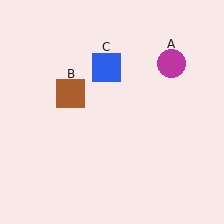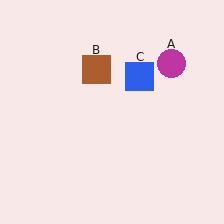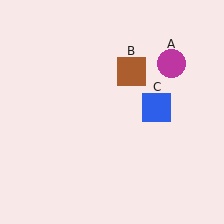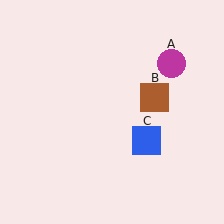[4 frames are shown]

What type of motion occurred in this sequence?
The brown square (object B), blue square (object C) rotated clockwise around the center of the scene.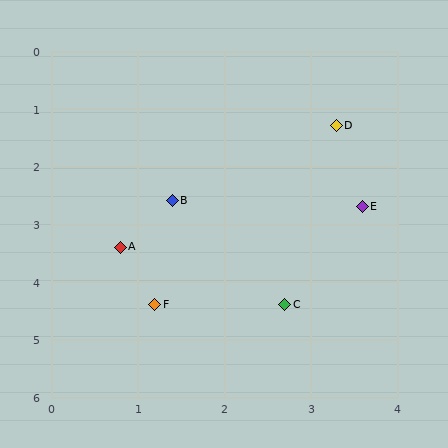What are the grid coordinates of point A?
Point A is at approximately (0.8, 3.4).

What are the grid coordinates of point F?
Point F is at approximately (1.2, 4.4).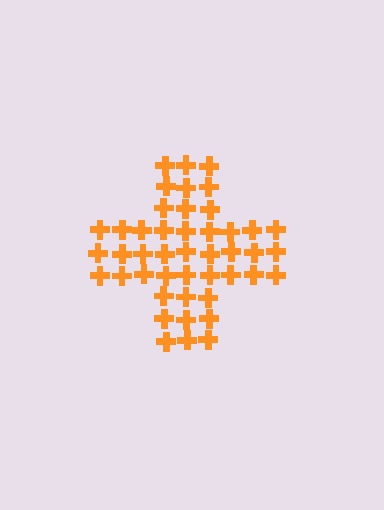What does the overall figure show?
The overall figure shows a cross.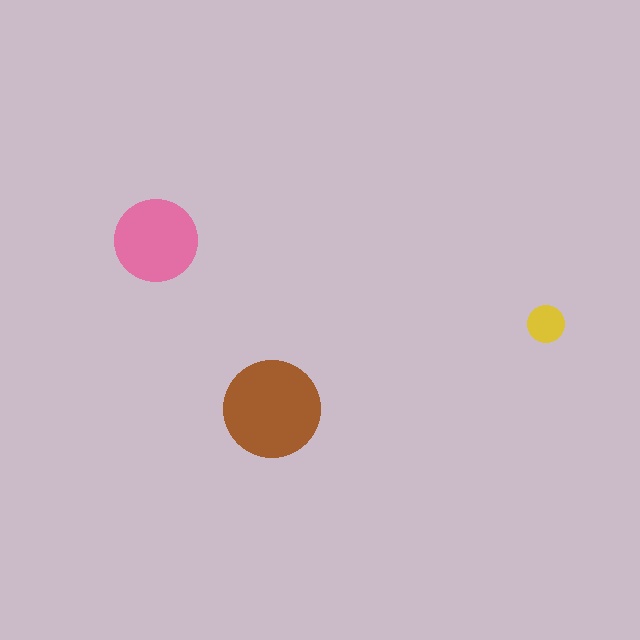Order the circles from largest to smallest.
the brown one, the pink one, the yellow one.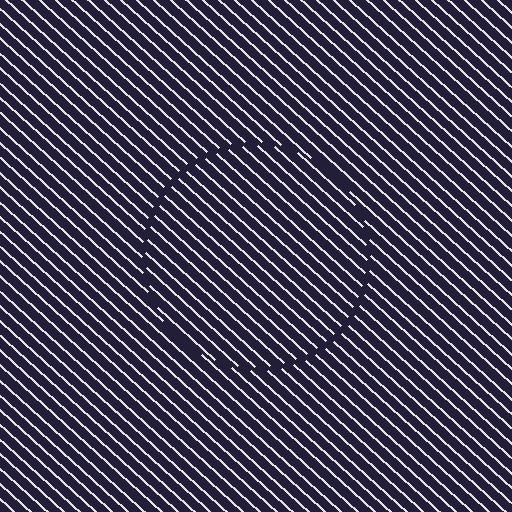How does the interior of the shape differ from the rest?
The interior of the shape contains the same grating, shifted by half a period — the contour is defined by the phase discontinuity where line-ends from the inner and outer gratings abut.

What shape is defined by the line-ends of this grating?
An illusory circle. The interior of the shape contains the same grating, shifted by half a period — the contour is defined by the phase discontinuity where line-ends from the inner and outer gratings abut.